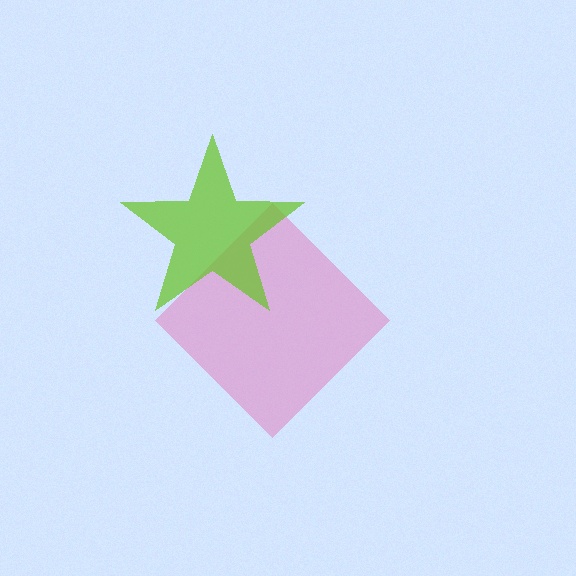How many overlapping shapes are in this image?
There are 2 overlapping shapes in the image.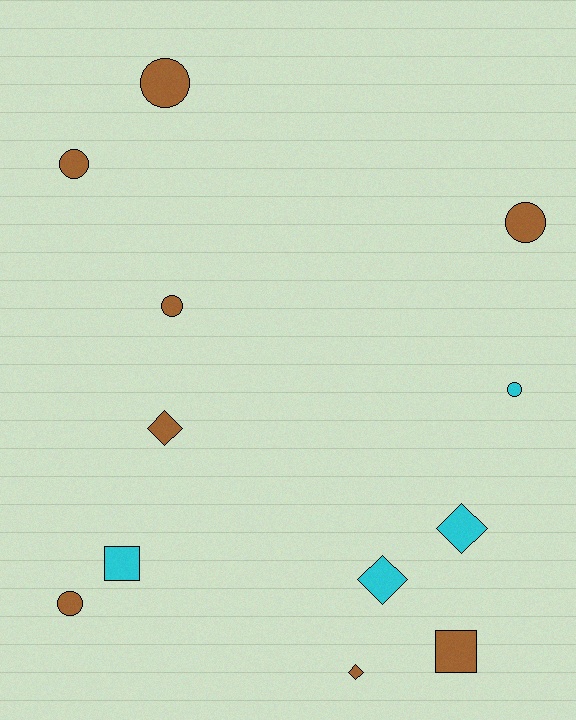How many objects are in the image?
There are 12 objects.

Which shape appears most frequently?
Circle, with 6 objects.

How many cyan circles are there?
There is 1 cyan circle.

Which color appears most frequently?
Brown, with 8 objects.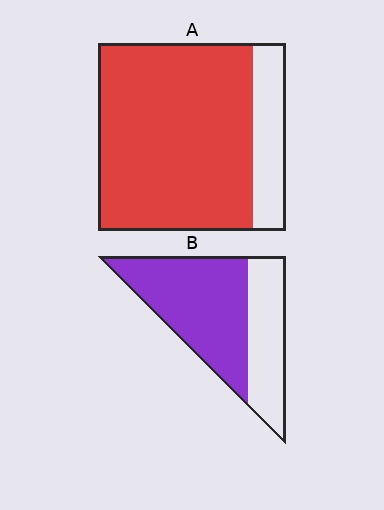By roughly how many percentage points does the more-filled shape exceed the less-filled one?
By roughly 20 percentage points (A over B).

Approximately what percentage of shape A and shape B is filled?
A is approximately 80% and B is approximately 65%.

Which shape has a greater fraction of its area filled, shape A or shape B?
Shape A.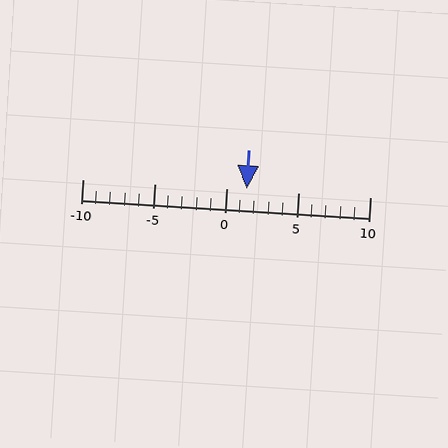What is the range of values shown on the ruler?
The ruler shows values from -10 to 10.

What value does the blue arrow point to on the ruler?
The blue arrow points to approximately 1.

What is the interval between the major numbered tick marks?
The major tick marks are spaced 5 units apart.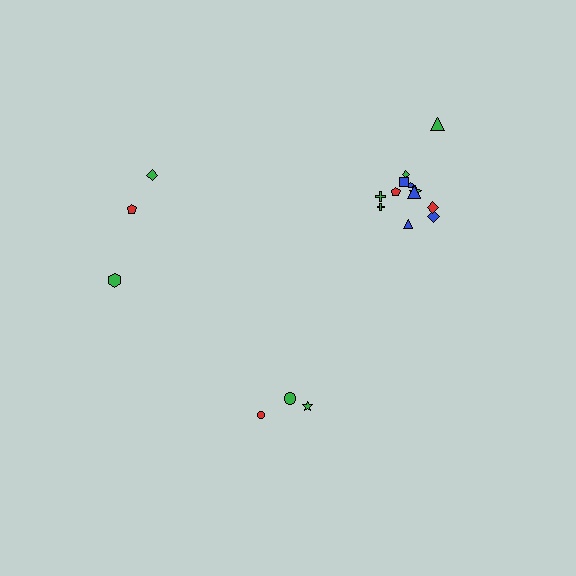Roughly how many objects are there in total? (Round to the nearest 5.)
Roughly 20 objects in total.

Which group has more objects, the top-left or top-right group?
The top-right group.